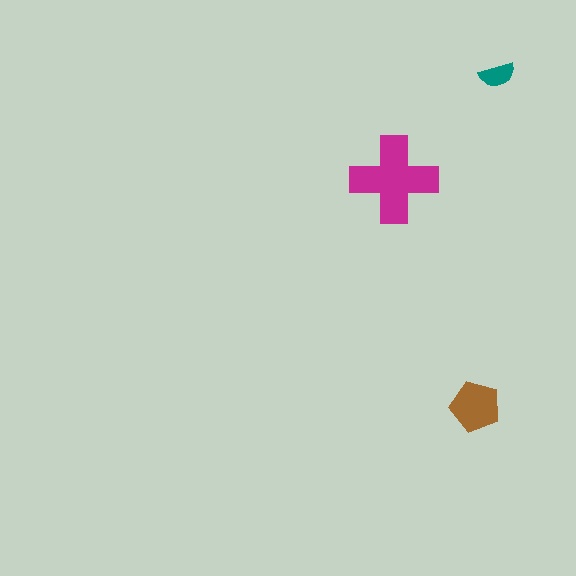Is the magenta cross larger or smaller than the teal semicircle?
Larger.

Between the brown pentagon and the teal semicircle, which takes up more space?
The brown pentagon.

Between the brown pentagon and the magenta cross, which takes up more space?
The magenta cross.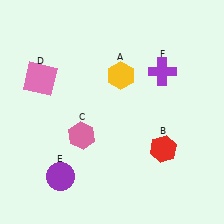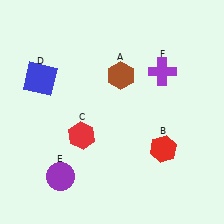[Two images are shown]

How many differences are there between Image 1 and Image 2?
There are 3 differences between the two images.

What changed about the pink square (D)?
In Image 1, D is pink. In Image 2, it changed to blue.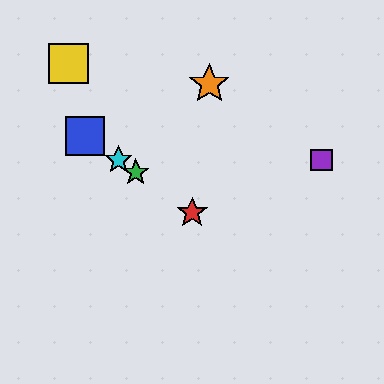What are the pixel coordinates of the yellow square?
The yellow square is at (69, 63).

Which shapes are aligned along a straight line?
The red star, the blue square, the green star, the cyan star are aligned along a straight line.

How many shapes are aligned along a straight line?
4 shapes (the red star, the blue square, the green star, the cyan star) are aligned along a straight line.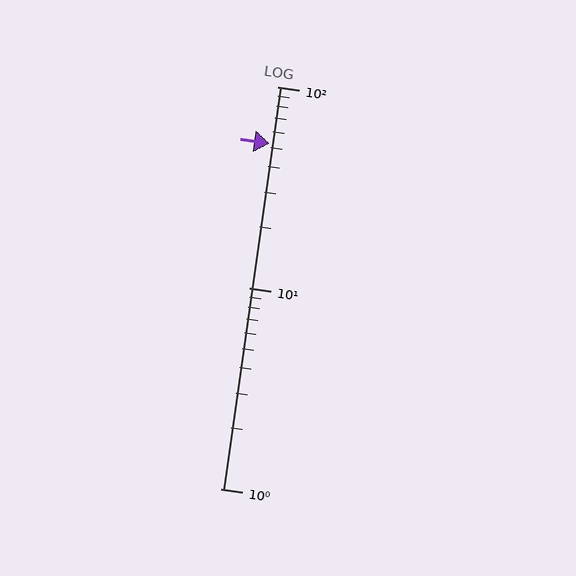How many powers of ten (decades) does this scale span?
The scale spans 2 decades, from 1 to 100.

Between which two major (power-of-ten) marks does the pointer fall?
The pointer is between 10 and 100.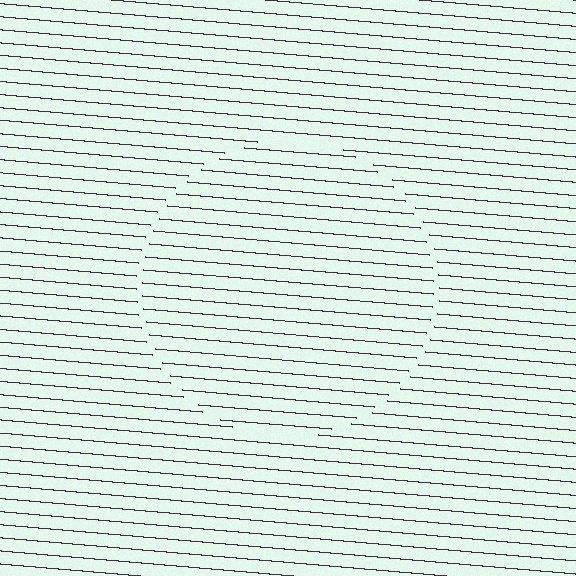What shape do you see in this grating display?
An illusory circle. The interior of the shape contains the same grating, shifted by half a period — the contour is defined by the phase discontinuity where line-ends from the inner and outer gratings abut.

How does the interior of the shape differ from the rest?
The interior of the shape contains the same grating, shifted by half a period — the contour is defined by the phase discontinuity where line-ends from the inner and outer gratings abut.